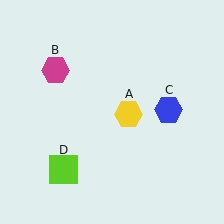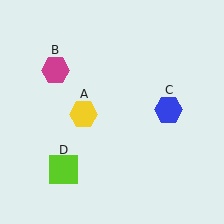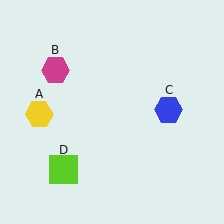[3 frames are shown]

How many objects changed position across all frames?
1 object changed position: yellow hexagon (object A).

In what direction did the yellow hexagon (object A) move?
The yellow hexagon (object A) moved left.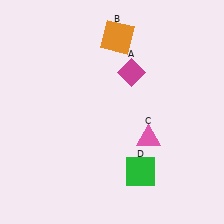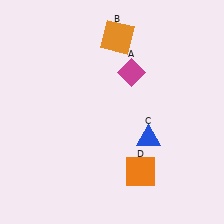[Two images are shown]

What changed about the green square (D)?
In Image 1, D is green. In Image 2, it changed to orange.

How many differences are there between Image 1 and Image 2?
There are 2 differences between the two images.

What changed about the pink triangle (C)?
In Image 1, C is pink. In Image 2, it changed to blue.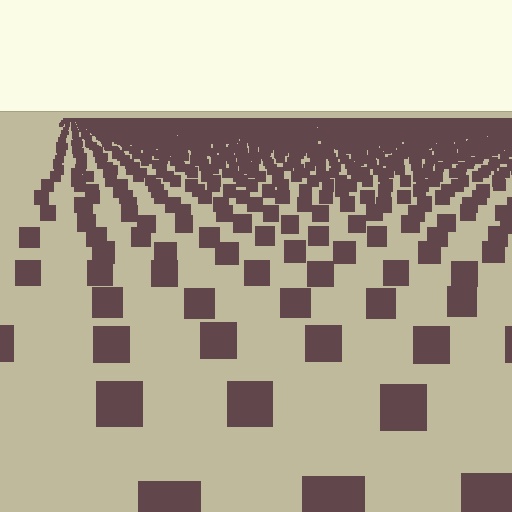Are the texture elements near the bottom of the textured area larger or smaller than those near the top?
Larger. Near the bottom, elements are closer to the viewer and appear at a bigger on-screen size.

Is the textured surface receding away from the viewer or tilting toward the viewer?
The surface is receding away from the viewer. Texture elements get smaller and denser toward the top.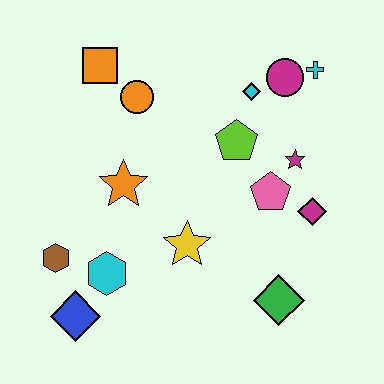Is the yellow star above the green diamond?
Yes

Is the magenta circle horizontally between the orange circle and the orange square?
No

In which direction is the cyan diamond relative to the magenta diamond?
The cyan diamond is above the magenta diamond.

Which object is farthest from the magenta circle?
The blue diamond is farthest from the magenta circle.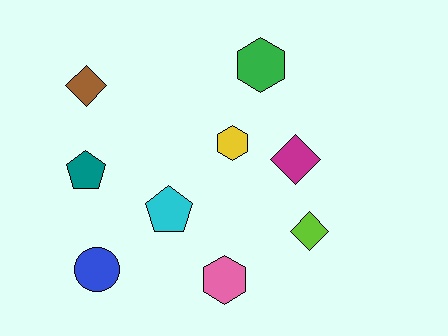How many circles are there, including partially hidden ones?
There is 1 circle.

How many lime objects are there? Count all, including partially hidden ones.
There is 1 lime object.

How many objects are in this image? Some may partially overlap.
There are 9 objects.